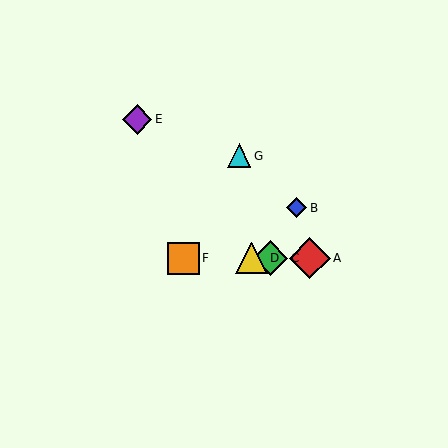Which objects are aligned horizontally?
Objects A, C, D, F are aligned horizontally.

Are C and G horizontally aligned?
No, C is at y≈258 and G is at y≈156.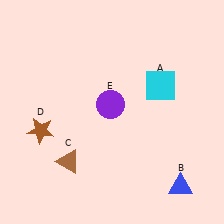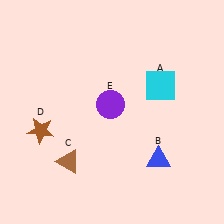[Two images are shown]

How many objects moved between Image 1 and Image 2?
1 object moved between the two images.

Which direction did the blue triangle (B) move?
The blue triangle (B) moved up.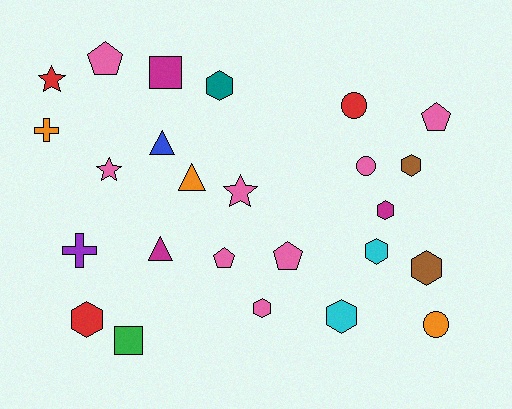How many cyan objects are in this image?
There are 2 cyan objects.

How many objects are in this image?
There are 25 objects.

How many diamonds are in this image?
There are no diamonds.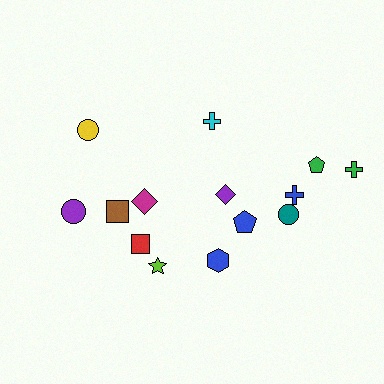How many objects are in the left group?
There are 6 objects.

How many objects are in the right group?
There are 8 objects.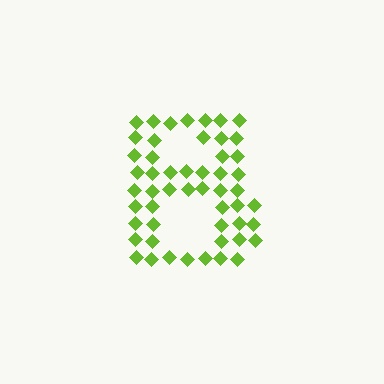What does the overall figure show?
The overall figure shows the letter B.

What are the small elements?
The small elements are diamonds.